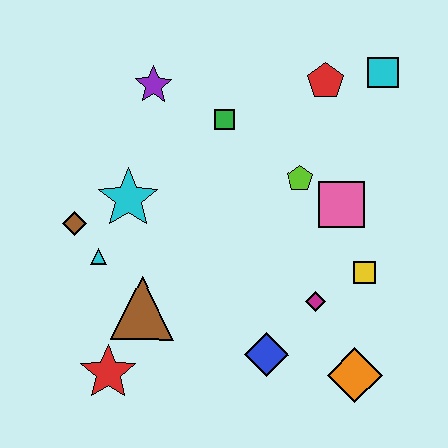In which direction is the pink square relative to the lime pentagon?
The pink square is to the right of the lime pentagon.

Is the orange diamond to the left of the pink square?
No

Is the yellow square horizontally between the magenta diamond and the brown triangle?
No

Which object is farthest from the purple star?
The orange diamond is farthest from the purple star.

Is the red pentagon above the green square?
Yes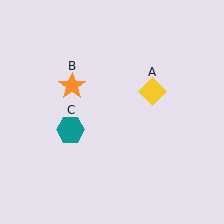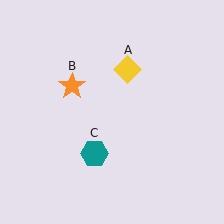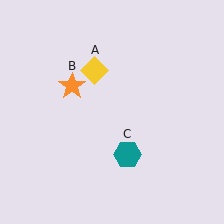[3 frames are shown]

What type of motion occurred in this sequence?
The yellow diamond (object A), teal hexagon (object C) rotated counterclockwise around the center of the scene.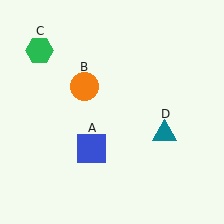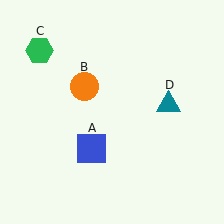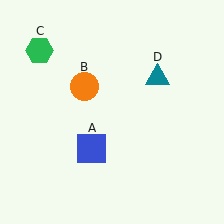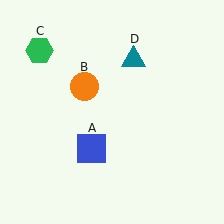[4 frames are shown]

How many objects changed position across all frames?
1 object changed position: teal triangle (object D).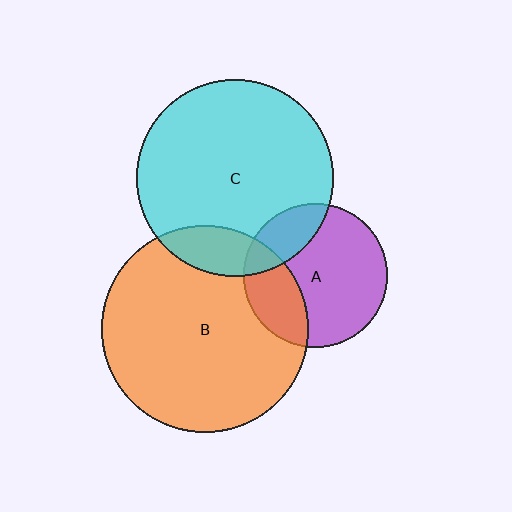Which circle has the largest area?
Circle B (orange).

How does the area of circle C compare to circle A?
Approximately 1.9 times.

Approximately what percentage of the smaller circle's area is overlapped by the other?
Approximately 15%.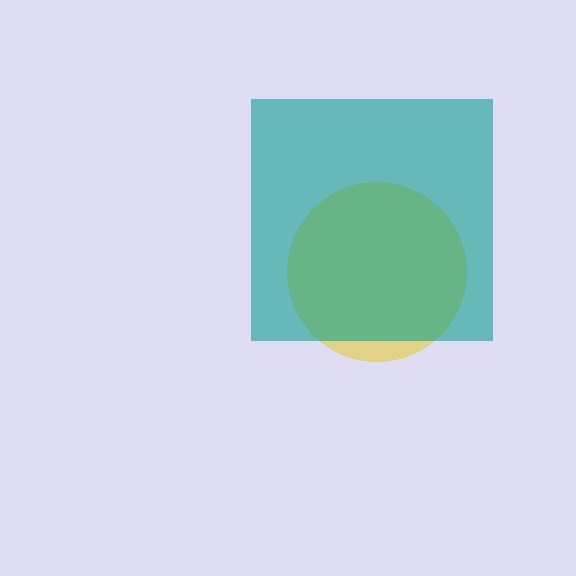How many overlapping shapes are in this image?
There are 2 overlapping shapes in the image.